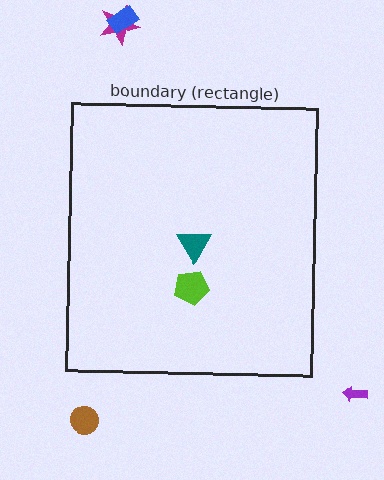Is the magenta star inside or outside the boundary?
Outside.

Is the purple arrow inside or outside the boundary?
Outside.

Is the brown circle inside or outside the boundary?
Outside.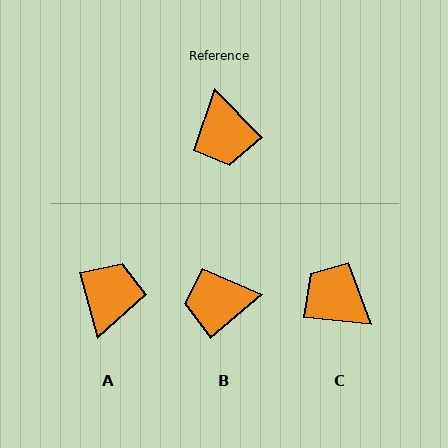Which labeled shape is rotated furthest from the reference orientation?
A, about 151 degrees away.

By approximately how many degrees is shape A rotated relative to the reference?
Approximately 151 degrees counter-clockwise.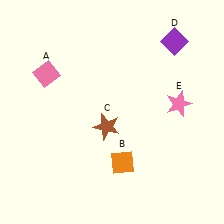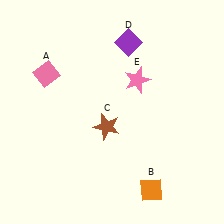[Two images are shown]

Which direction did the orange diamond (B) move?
The orange diamond (B) moved right.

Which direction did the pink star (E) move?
The pink star (E) moved left.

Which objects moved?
The objects that moved are: the orange diamond (B), the purple diamond (D), the pink star (E).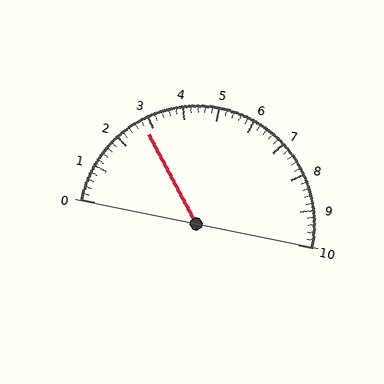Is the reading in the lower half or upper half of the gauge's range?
The reading is in the lower half of the range (0 to 10).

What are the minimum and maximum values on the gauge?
The gauge ranges from 0 to 10.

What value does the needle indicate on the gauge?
The needle indicates approximately 2.8.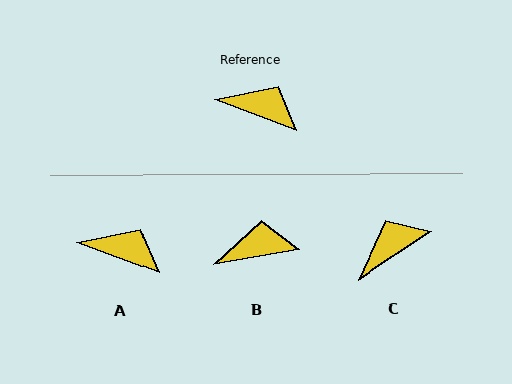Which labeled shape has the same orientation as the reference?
A.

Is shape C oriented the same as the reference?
No, it is off by about 53 degrees.